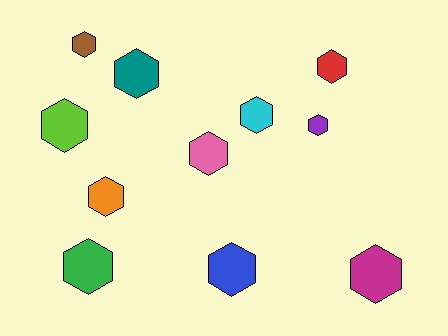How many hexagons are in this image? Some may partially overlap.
There are 11 hexagons.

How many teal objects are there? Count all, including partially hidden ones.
There is 1 teal object.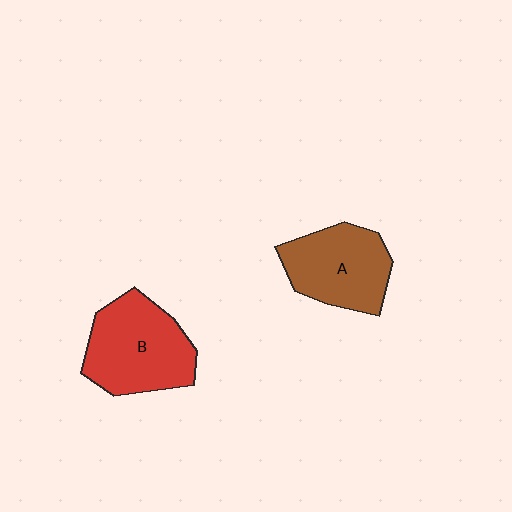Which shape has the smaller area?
Shape A (brown).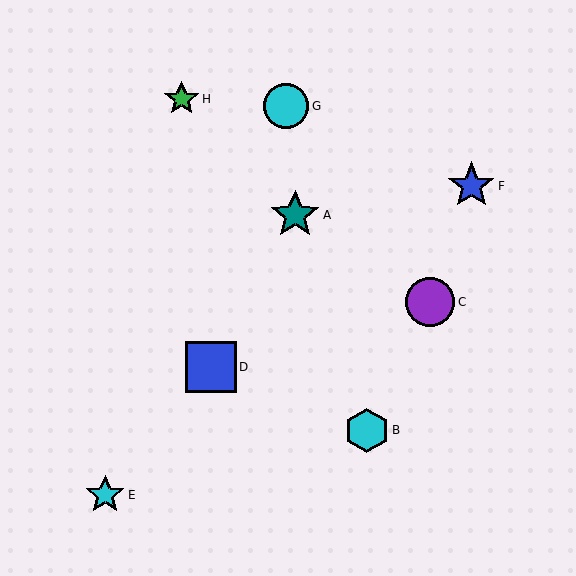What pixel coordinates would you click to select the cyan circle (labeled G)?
Click at (286, 106) to select the cyan circle G.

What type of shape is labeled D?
Shape D is a blue square.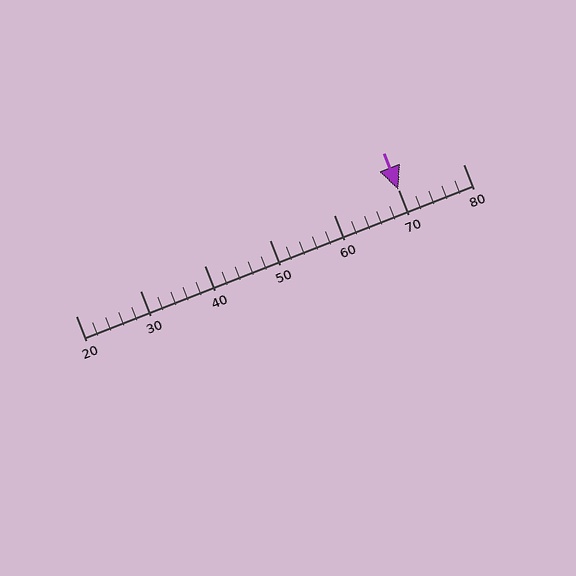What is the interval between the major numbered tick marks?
The major tick marks are spaced 10 units apart.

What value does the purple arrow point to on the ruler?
The purple arrow points to approximately 70.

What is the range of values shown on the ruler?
The ruler shows values from 20 to 80.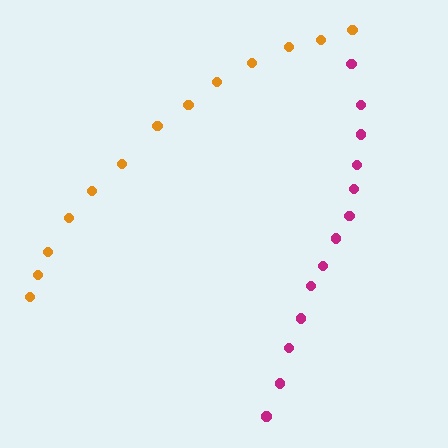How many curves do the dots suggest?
There are 2 distinct paths.